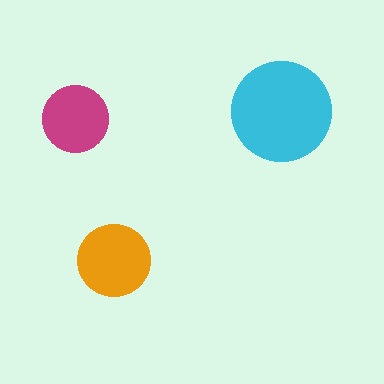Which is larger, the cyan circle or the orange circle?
The cyan one.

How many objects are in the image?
There are 3 objects in the image.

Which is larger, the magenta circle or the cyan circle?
The cyan one.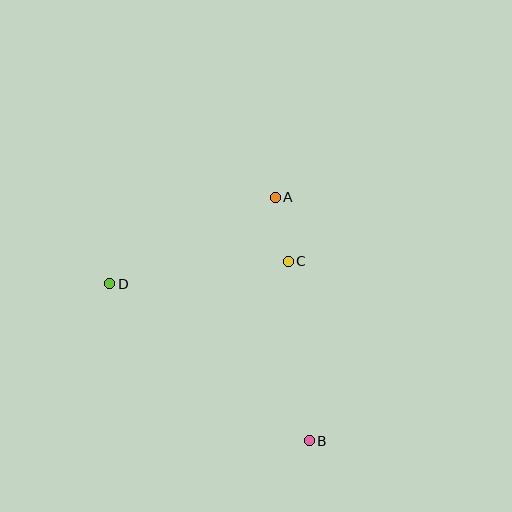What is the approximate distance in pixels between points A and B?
The distance between A and B is approximately 246 pixels.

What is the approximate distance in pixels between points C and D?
The distance between C and D is approximately 180 pixels.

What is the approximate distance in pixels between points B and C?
The distance between B and C is approximately 181 pixels.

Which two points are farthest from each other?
Points B and D are farthest from each other.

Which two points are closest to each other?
Points A and C are closest to each other.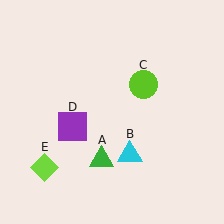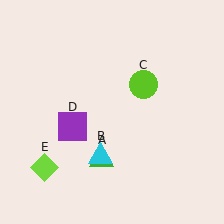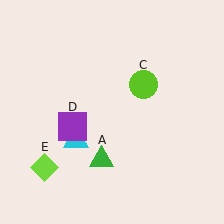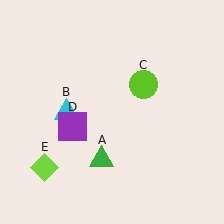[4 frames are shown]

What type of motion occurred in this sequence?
The cyan triangle (object B) rotated clockwise around the center of the scene.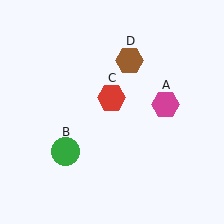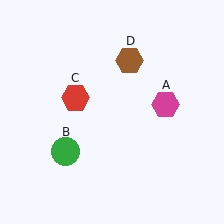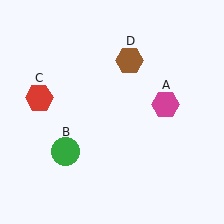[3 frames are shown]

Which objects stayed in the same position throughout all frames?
Magenta hexagon (object A) and green circle (object B) and brown hexagon (object D) remained stationary.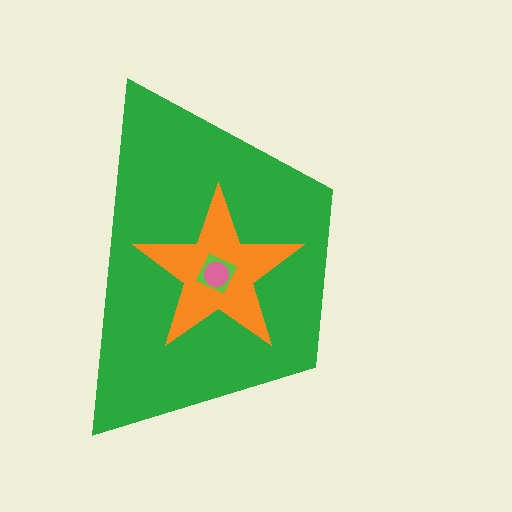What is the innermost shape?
The pink circle.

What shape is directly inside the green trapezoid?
The orange star.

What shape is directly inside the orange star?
The lime diamond.